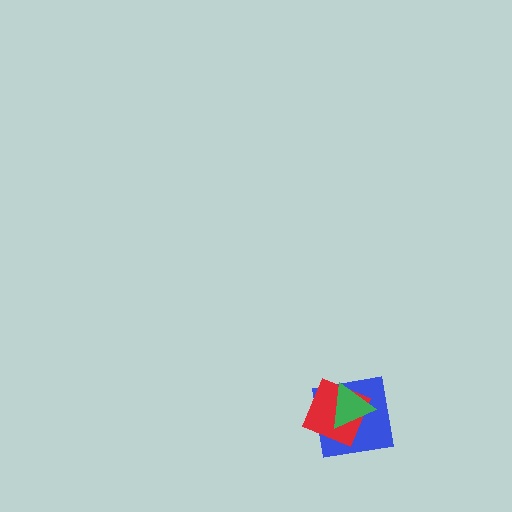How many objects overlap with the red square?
2 objects overlap with the red square.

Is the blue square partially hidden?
Yes, it is partially covered by another shape.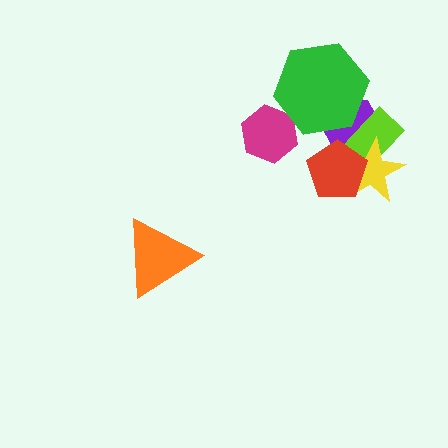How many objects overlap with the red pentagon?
3 objects overlap with the red pentagon.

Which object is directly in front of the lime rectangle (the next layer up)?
The yellow star is directly in front of the lime rectangle.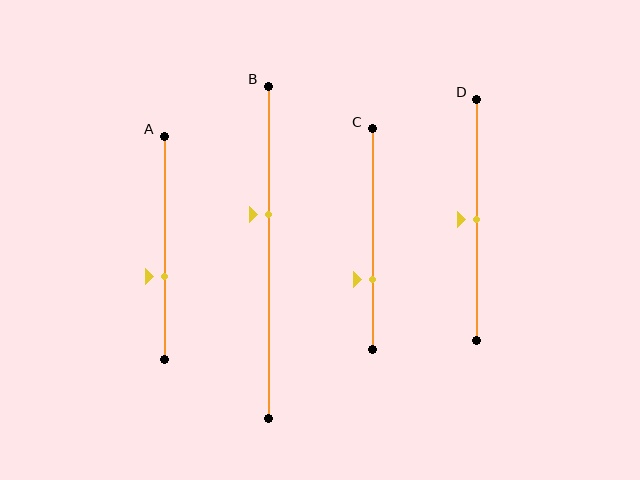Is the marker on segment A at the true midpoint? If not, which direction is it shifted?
No, the marker on segment A is shifted downward by about 13% of the segment length.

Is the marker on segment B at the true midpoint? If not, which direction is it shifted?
No, the marker on segment B is shifted upward by about 11% of the segment length.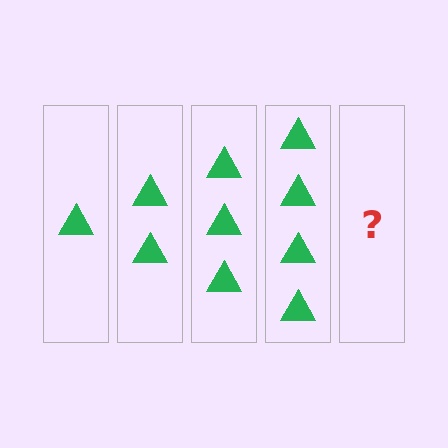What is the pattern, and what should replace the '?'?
The pattern is that each step adds one more triangle. The '?' should be 5 triangles.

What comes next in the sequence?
The next element should be 5 triangles.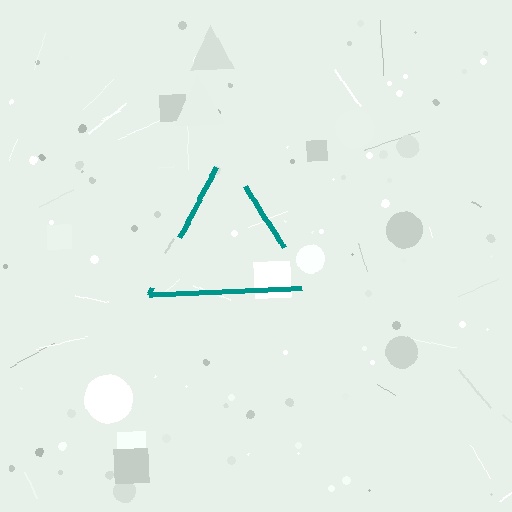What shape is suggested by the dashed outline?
The dashed outline suggests a triangle.